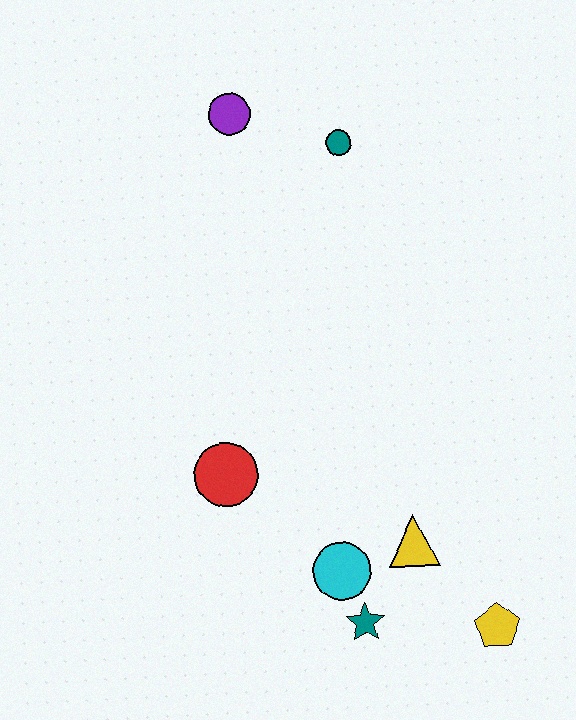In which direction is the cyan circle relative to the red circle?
The cyan circle is to the right of the red circle.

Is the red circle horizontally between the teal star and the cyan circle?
No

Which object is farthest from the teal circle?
The yellow pentagon is farthest from the teal circle.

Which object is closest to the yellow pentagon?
The yellow triangle is closest to the yellow pentagon.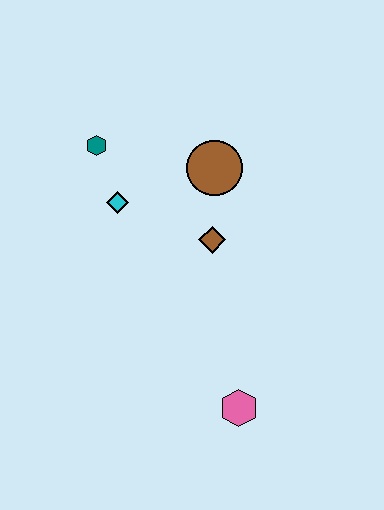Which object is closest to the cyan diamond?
The teal hexagon is closest to the cyan diamond.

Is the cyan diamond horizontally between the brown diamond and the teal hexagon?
Yes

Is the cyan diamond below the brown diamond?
No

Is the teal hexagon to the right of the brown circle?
No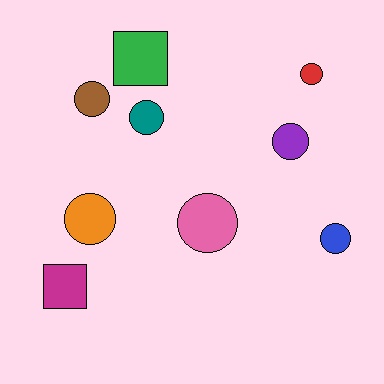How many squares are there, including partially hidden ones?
There are 2 squares.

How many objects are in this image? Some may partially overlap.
There are 9 objects.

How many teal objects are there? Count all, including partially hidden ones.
There is 1 teal object.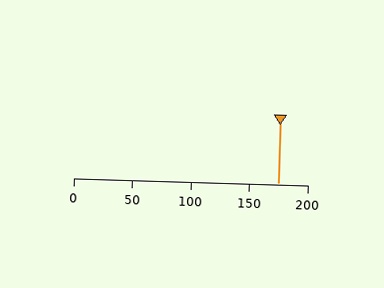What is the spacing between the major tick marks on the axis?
The major ticks are spaced 50 apart.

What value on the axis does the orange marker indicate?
The marker indicates approximately 175.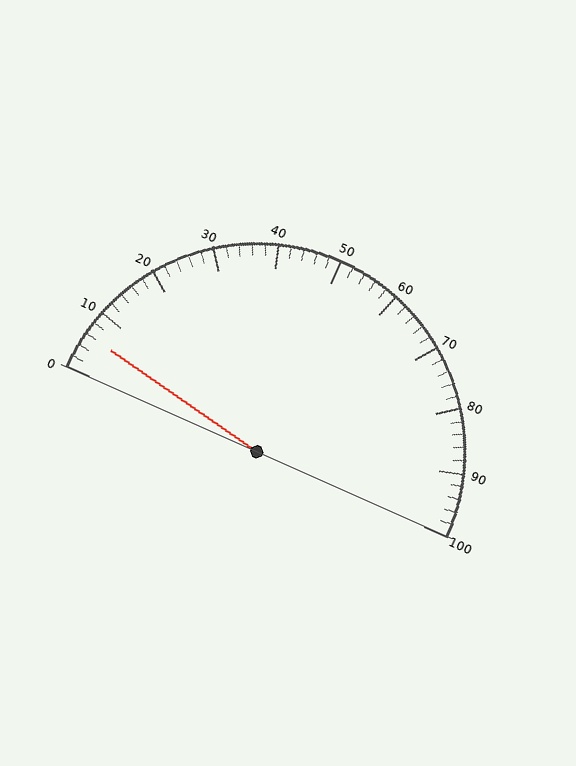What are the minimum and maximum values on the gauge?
The gauge ranges from 0 to 100.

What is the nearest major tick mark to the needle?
The nearest major tick mark is 10.